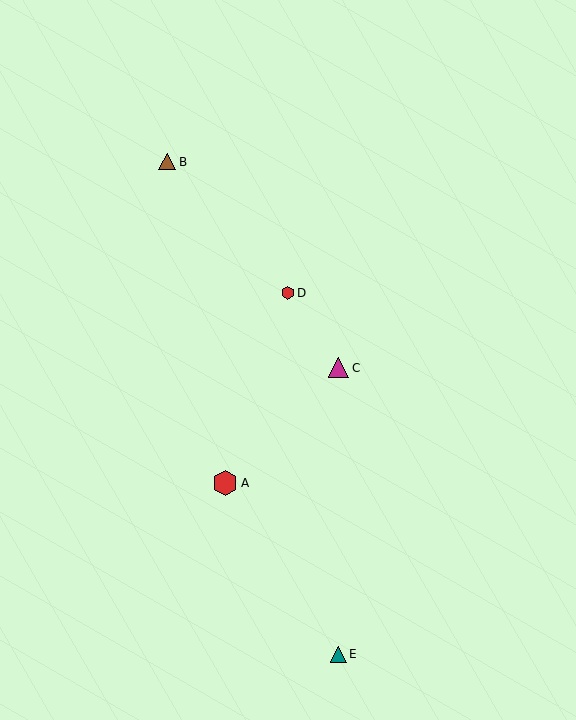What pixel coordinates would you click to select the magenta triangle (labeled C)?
Click at (339, 368) to select the magenta triangle C.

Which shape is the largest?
The red hexagon (labeled A) is the largest.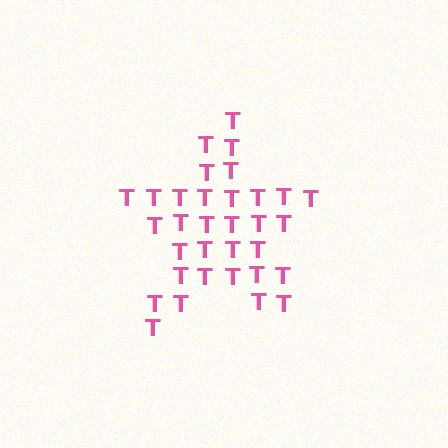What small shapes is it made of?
It is made of small letter T's.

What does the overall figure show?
The overall figure shows a star.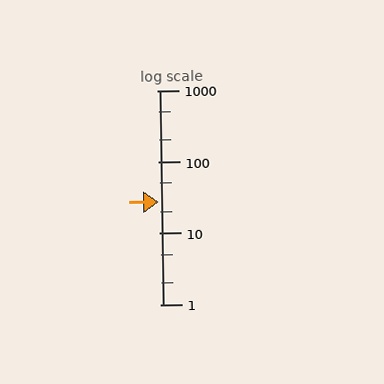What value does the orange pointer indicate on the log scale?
The pointer indicates approximately 27.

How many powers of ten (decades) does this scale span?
The scale spans 3 decades, from 1 to 1000.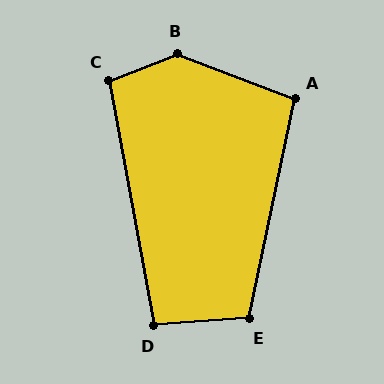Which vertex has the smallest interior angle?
D, at approximately 96 degrees.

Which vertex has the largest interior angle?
B, at approximately 138 degrees.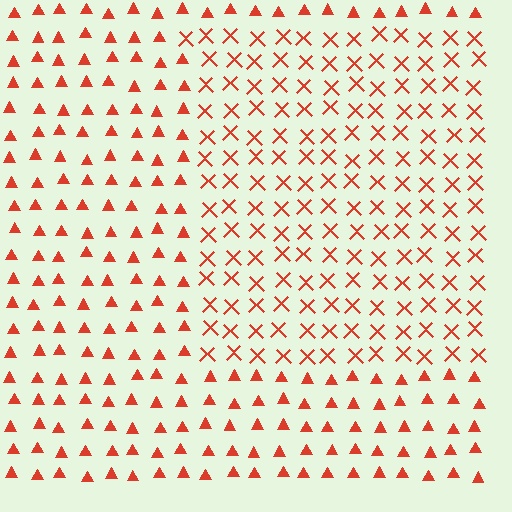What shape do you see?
I see a rectangle.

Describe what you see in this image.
The image is filled with small red elements arranged in a uniform grid. A rectangle-shaped region contains X marks, while the surrounding area contains triangles. The boundary is defined purely by the change in element shape.